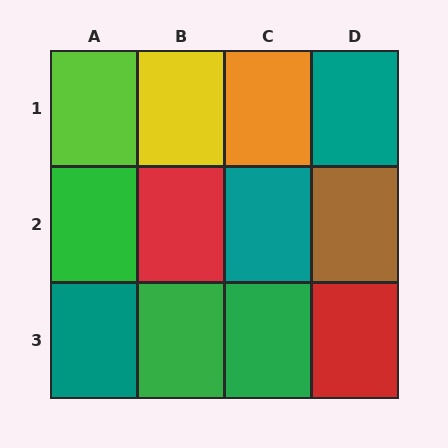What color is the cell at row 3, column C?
Green.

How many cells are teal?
3 cells are teal.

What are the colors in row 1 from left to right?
Lime, yellow, orange, teal.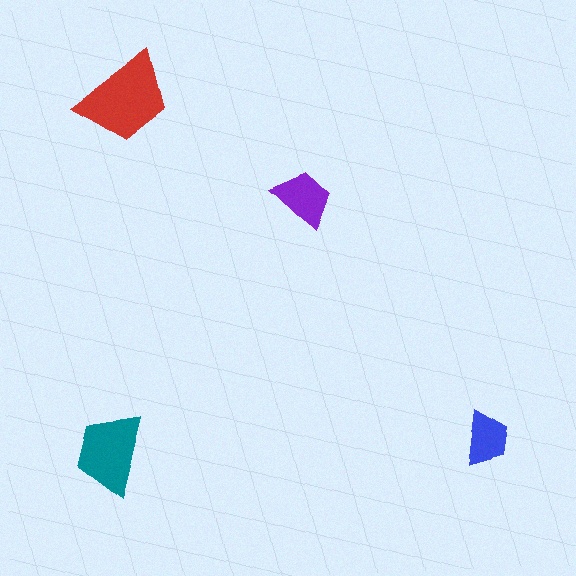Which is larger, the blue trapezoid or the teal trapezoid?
The teal one.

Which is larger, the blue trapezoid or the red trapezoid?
The red one.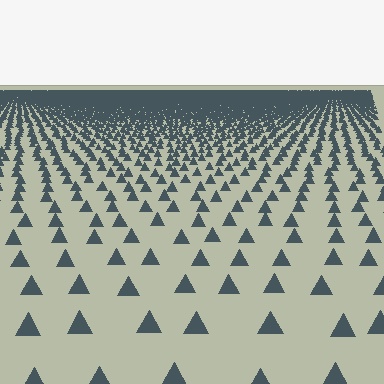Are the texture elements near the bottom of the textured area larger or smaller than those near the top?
Larger. Near the bottom, elements are closer to the viewer and appear at a bigger on-screen size.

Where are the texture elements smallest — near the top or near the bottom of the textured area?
Near the top.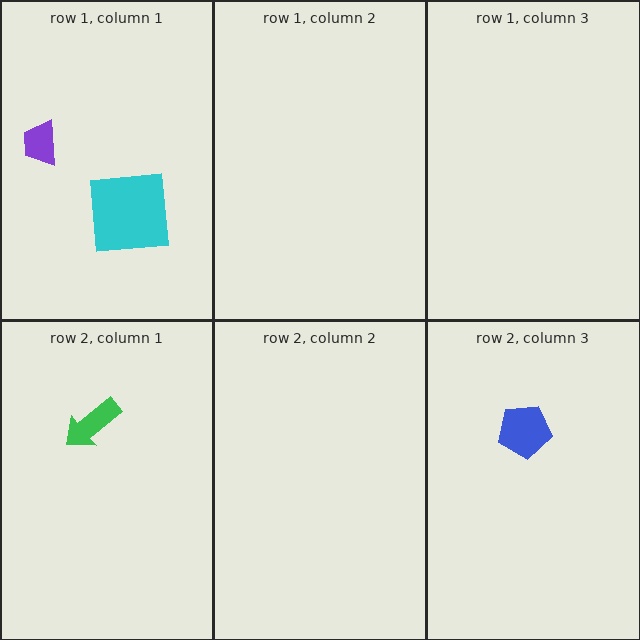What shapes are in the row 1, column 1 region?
The purple trapezoid, the cyan square.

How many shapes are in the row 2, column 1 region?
1.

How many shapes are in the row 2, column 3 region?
1.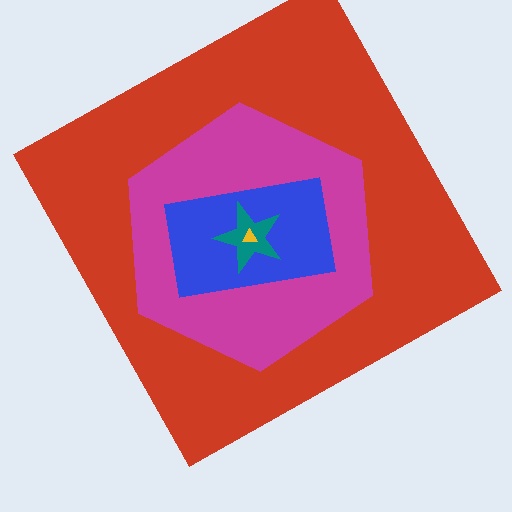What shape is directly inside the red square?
The magenta hexagon.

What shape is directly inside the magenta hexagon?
The blue rectangle.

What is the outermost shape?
The red square.